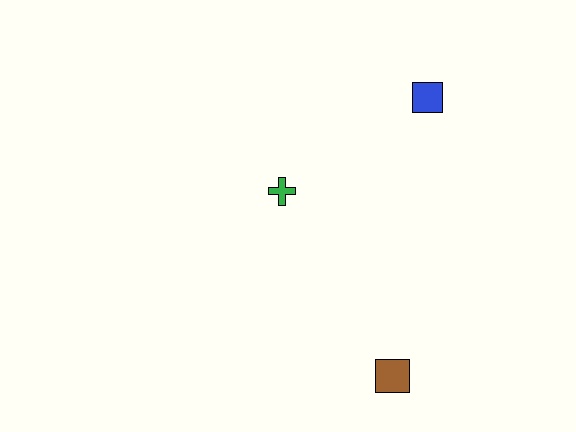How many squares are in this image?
There are 2 squares.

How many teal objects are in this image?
There are no teal objects.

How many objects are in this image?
There are 3 objects.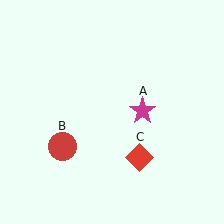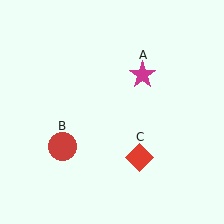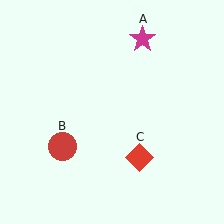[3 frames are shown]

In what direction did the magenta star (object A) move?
The magenta star (object A) moved up.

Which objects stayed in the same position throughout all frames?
Red circle (object B) and red diamond (object C) remained stationary.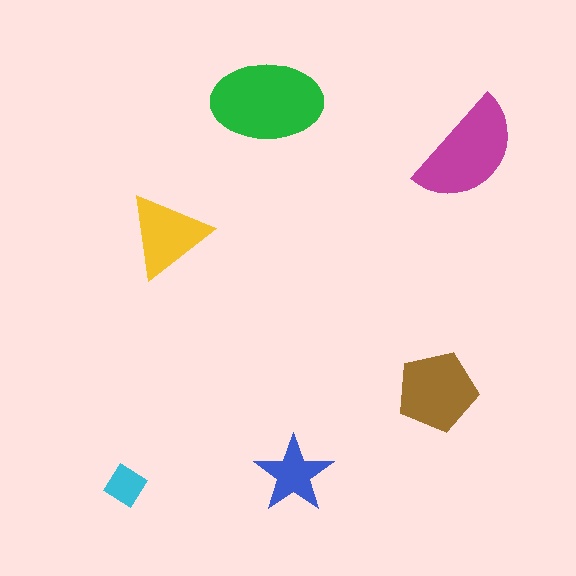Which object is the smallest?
The cyan diamond.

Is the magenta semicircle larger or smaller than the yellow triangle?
Larger.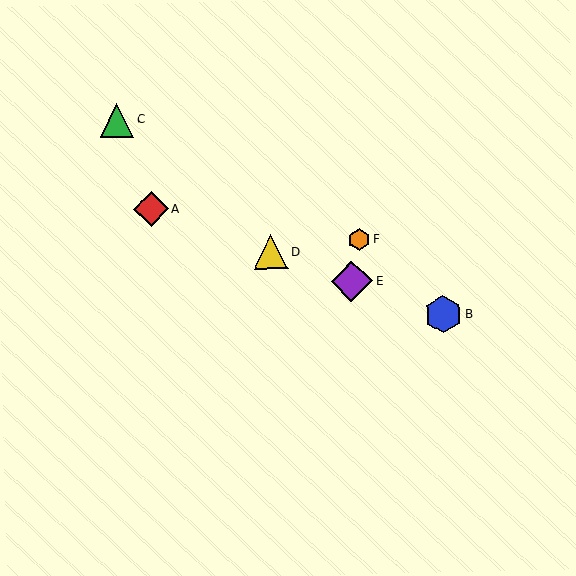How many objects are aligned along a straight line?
4 objects (A, B, D, E) are aligned along a straight line.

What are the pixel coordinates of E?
Object E is at (352, 281).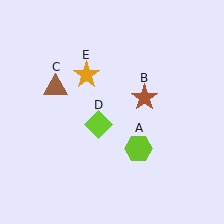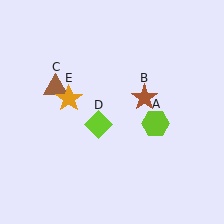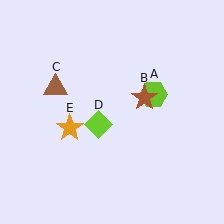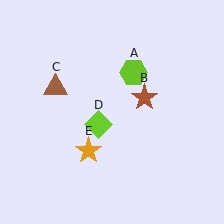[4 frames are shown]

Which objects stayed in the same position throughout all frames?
Brown star (object B) and brown triangle (object C) and lime diamond (object D) remained stationary.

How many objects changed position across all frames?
2 objects changed position: lime hexagon (object A), orange star (object E).